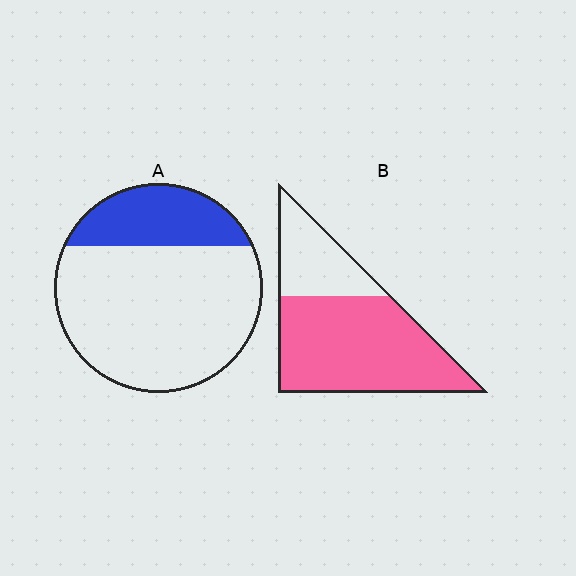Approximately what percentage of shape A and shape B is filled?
A is approximately 25% and B is approximately 70%.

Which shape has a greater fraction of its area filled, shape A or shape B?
Shape B.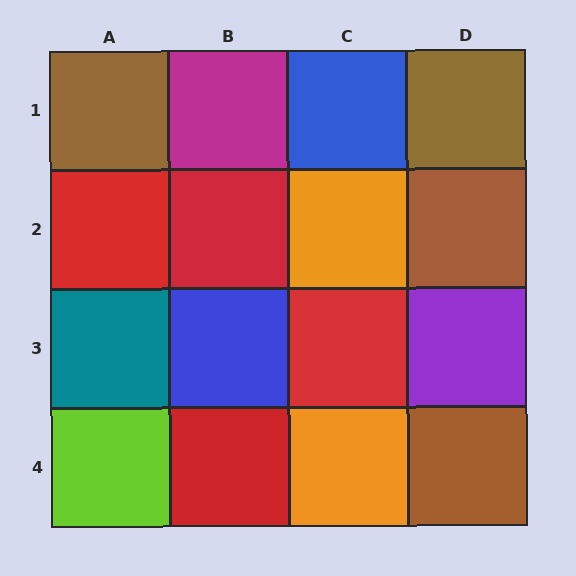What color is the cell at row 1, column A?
Brown.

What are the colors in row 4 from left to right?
Lime, red, orange, brown.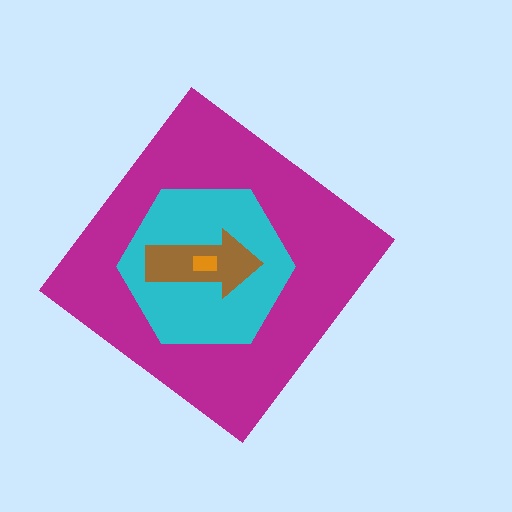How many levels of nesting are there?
4.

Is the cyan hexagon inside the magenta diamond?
Yes.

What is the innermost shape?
The orange rectangle.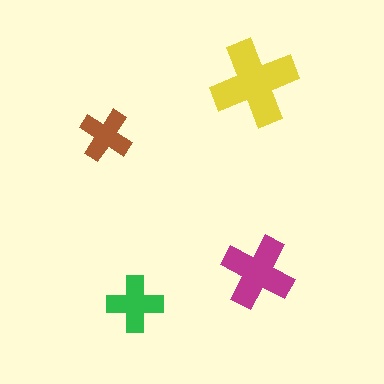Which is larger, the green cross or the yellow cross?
The yellow one.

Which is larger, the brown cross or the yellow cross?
The yellow one.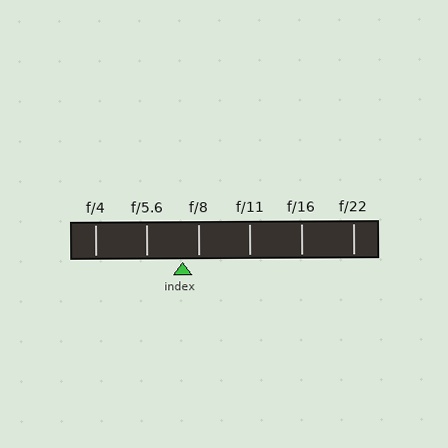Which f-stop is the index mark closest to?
The index mark is closest to f/8.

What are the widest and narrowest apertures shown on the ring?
The widest aperture shown is f/4 and the narrowest is f/22.